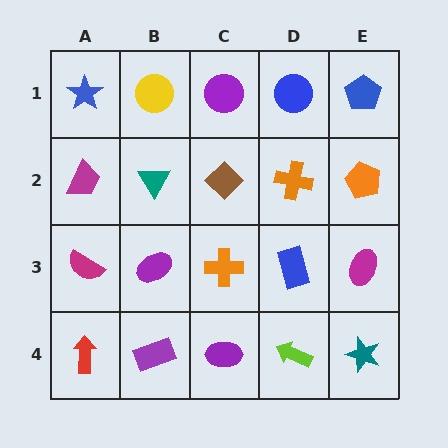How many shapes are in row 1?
5 shapes.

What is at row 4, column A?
A red arrow.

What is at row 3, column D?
A blue rectangle.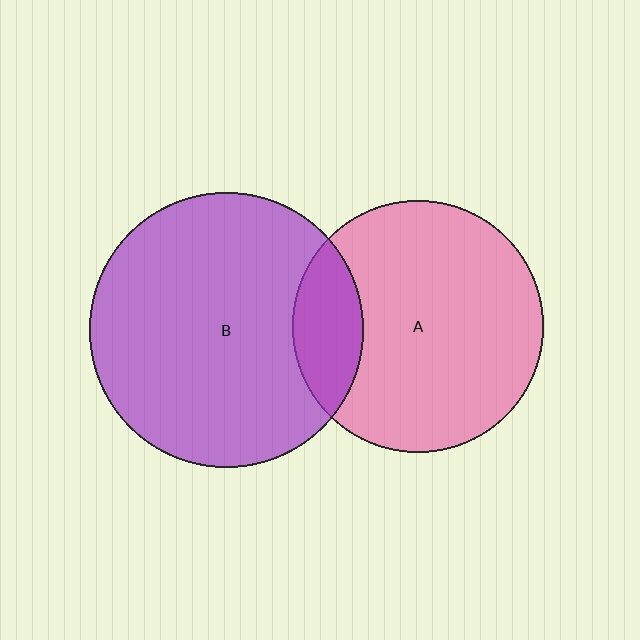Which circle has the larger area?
Circle B (purple).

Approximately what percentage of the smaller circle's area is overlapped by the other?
Approximately 20%.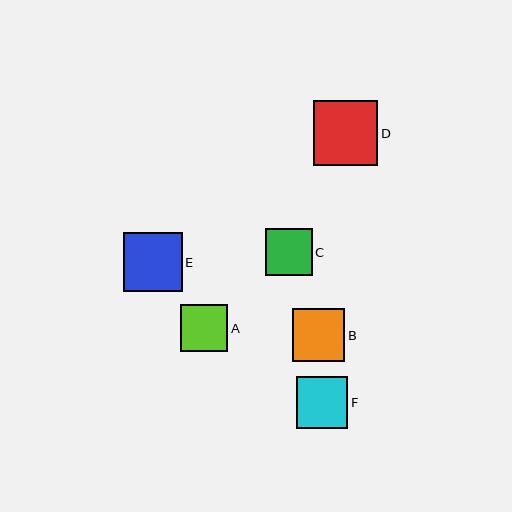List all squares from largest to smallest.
From largest to smallest: D, E, B, F, A, C.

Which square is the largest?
Square D is the largest with a size of approximately 65 pixels.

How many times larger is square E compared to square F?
Square E is approximately 1.1 times the size of square F.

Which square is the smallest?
Square C is the smallest with a size of approximately 47 pixels.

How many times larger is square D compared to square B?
Square D is approximately 1.2 times the size of square B.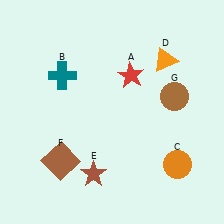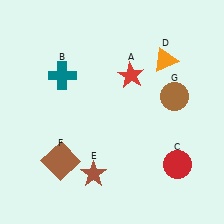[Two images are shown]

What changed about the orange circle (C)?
In Image 1, C is orange. In Image 2, it changed to red.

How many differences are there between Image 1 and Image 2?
There is 1 difference between the two images.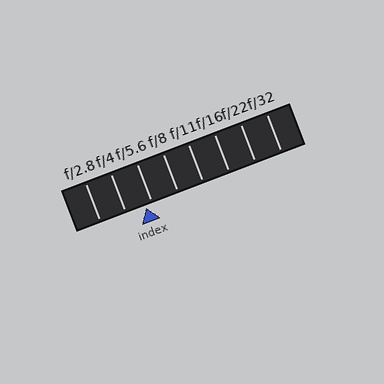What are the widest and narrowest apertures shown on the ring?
The widest aperture shown is f/2.8 and the narrowest is f/32.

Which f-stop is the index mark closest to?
The index mark is closest to f/5.6.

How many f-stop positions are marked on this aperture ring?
There are 8 f-stop positions marked.